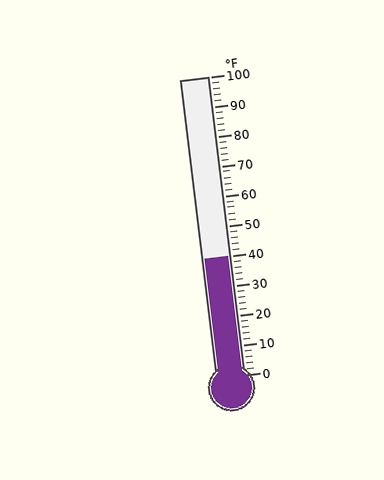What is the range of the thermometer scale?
The thermometer scale ranges from 0°F to 100°F.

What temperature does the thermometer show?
The thermometer shows approximately 40°F.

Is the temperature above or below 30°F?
The temperature is above 30°F.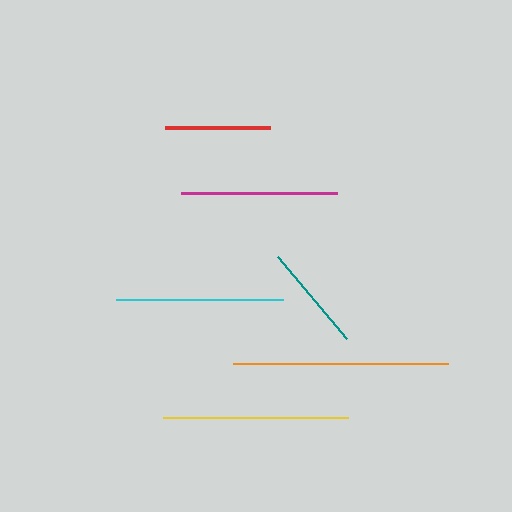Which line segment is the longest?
The orange line is the longest at approximately 214 pixels.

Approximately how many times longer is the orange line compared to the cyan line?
The orange line is approximately 1.3 times the length of the cyan line.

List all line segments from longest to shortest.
From longest to shortest: orange, yellow, cyan, magenta, teal, red.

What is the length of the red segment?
The red segment is approximately 105 pixels long.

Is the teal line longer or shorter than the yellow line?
The yellow line is longer than the teal line.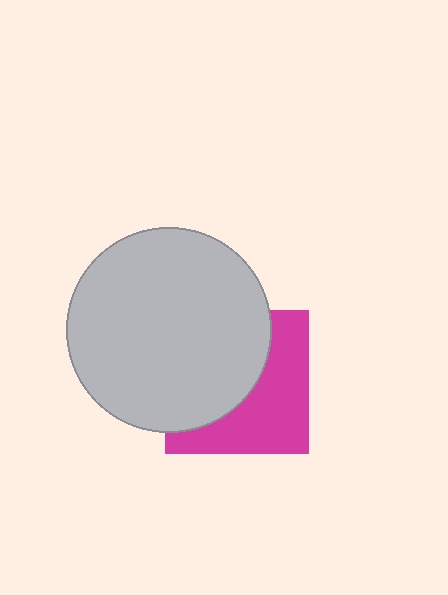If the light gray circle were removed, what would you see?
You would see the complete magenta square.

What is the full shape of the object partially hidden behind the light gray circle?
The partially hidden object is a magenta square.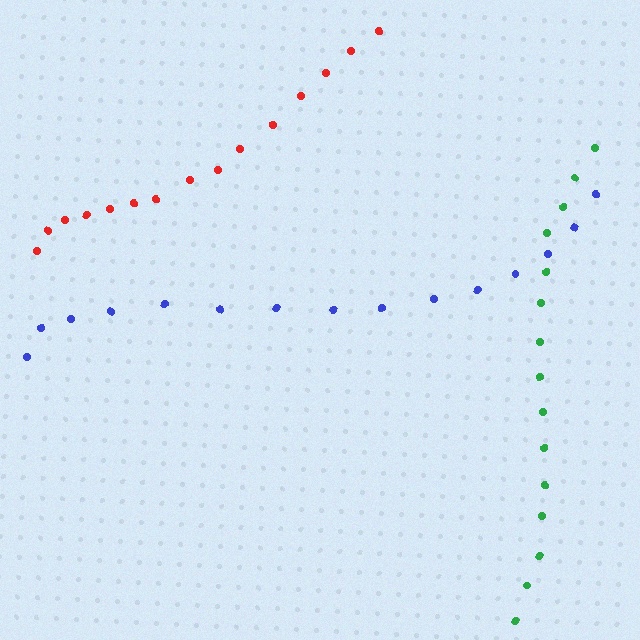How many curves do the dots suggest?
There are 3 distinct paths.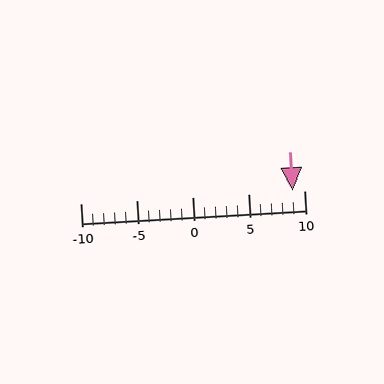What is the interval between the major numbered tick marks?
The major tick marks are spaced 5 units apart.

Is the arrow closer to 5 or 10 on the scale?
The arrow is closer to 10.